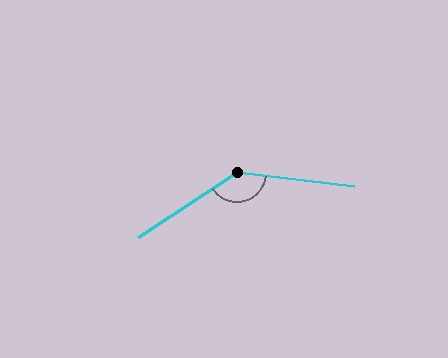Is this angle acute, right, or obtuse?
It is obtuse.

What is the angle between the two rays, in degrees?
Approximately 140 degrees.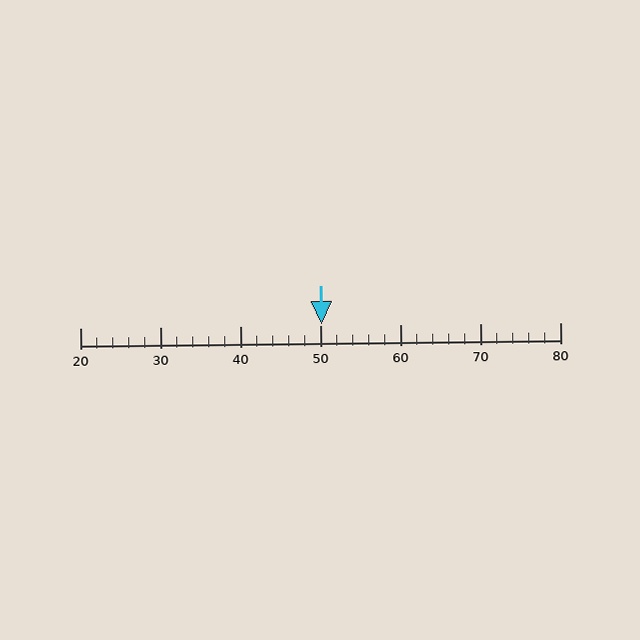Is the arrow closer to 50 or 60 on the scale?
The arrow is closer to 50.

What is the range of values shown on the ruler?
The ruler shows values from 20 to 80.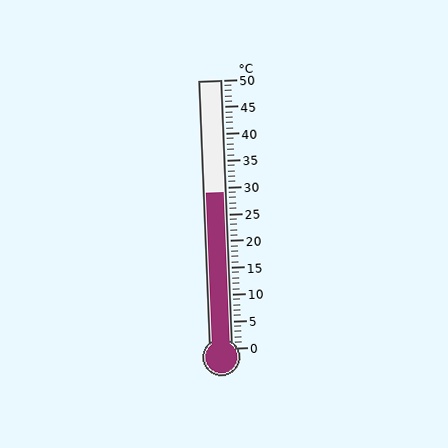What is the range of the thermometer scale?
The thermometer scale ranges from 0°C to 50°C.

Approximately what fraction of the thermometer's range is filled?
The thermometer is filled to approximately 60% of its range.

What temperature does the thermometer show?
The thermometer shows approximately 29°C.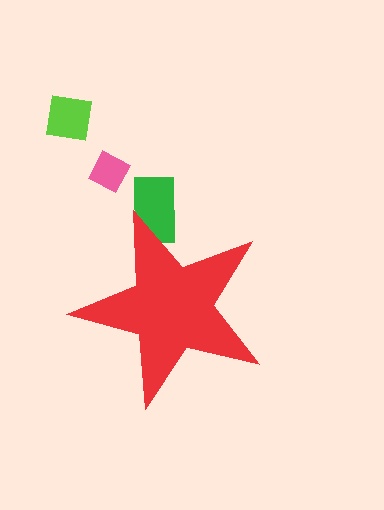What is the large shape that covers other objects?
A red star.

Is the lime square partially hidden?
No, the lime square is fully visible.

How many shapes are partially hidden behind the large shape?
1 shape is partially hidden.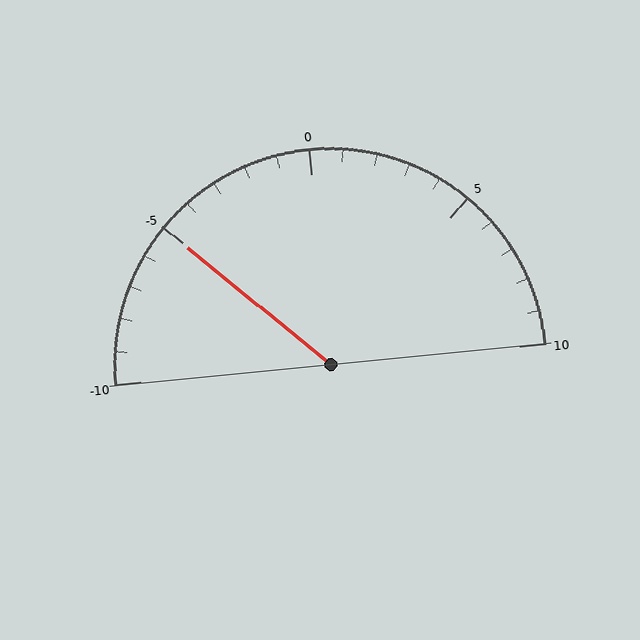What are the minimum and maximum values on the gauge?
The gauge ranges from -10 to 10.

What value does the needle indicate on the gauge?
The needle indicates approximately -5.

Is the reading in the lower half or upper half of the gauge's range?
The reading is in the lower half of the range (-10 to 10).